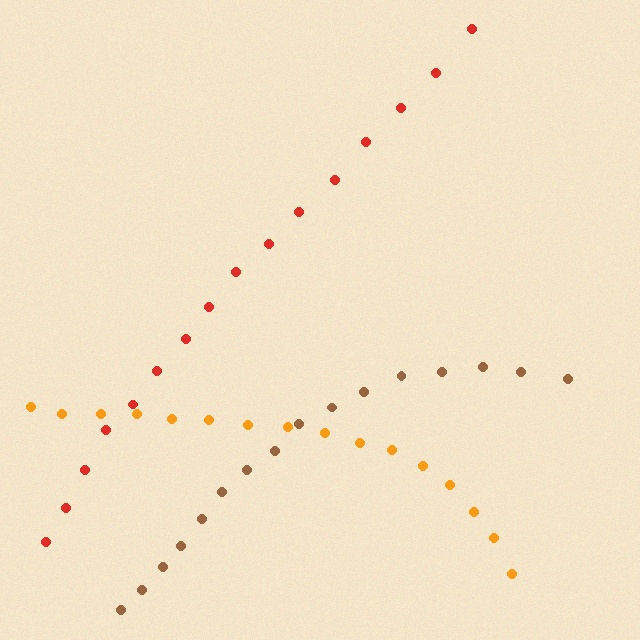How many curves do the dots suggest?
There are 3 distinct paths.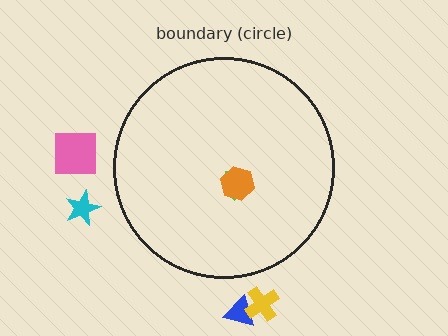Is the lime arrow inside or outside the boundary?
Inside.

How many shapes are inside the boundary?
2 inside, 4 outside.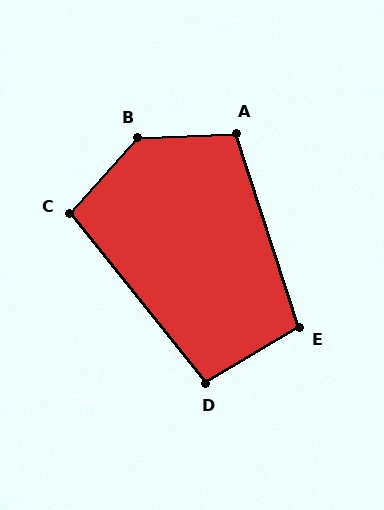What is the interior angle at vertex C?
Approximately 99 degrees (obtuse).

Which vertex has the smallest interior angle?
D, at approximately 98 degrees.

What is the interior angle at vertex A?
Approximately 106 degrees (obtuse).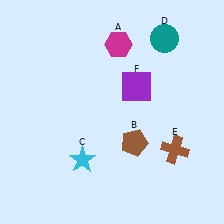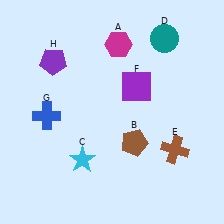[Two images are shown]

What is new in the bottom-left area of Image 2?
A blue cross (G) was added in the bottom-left area of Image 2.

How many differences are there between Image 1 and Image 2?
There are 2 differences between the two images.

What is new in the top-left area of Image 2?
A purple pentagon (H) was added in the top-left area of Image 2.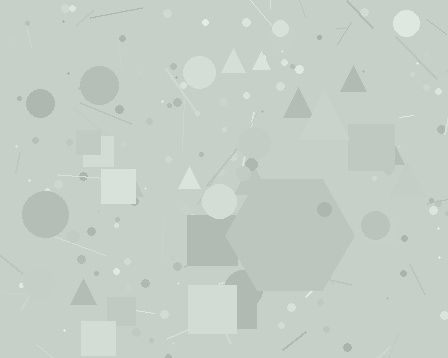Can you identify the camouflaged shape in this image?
The camouflaged shape is a hexagon.